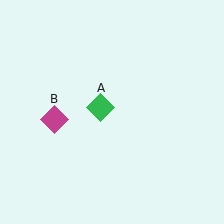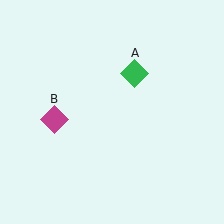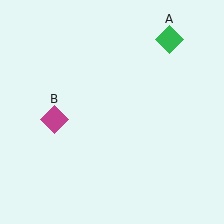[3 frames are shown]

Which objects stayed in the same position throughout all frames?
Magenta diamond (object B) remained stationary.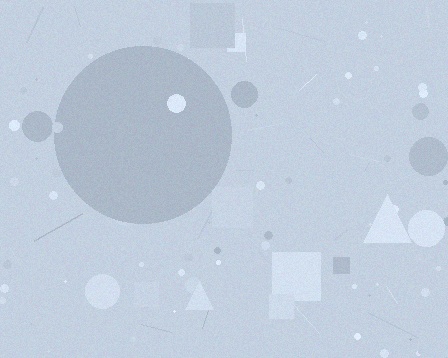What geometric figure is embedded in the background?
A circle is embedded in the background.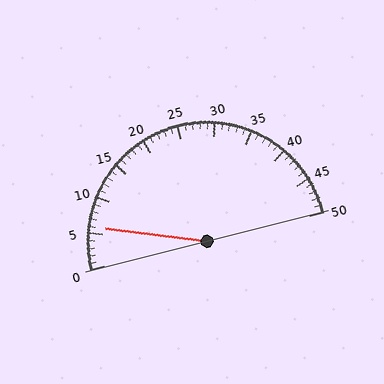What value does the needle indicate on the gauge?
The needle indicates approximately 6.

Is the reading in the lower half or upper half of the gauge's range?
The reading is in the lower half of the range (0 to 50).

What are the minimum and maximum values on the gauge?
The gauge ranges from 0 to 50.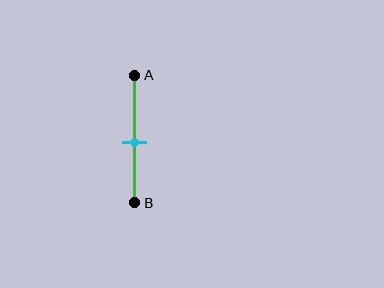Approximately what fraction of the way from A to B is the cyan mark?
The cyan mark is approximately 50% of the way from A to B.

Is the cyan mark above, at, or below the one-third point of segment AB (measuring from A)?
The cyan mark is below the one-third point of segment AB.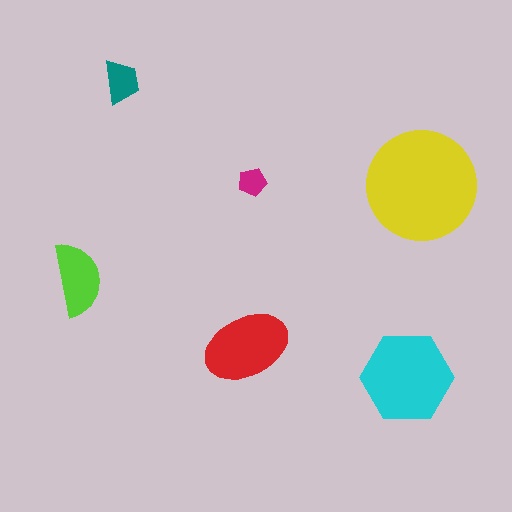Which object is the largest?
The yellow circle.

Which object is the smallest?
The magenta pentagon.